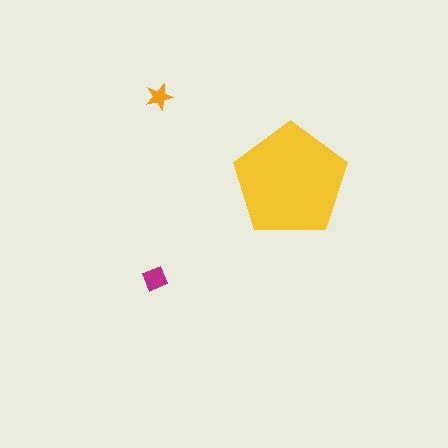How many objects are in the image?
There are 3 objects in the image.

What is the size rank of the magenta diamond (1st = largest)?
2nd.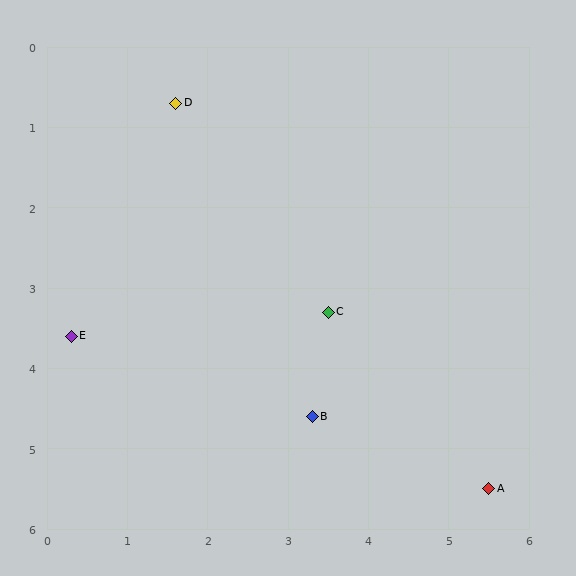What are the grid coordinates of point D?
Point D is at approximately (1.6, 0.7).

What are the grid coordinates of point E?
Point E is at approximately (0.3, 3.6).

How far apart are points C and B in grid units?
Points C and B are about 1.3 grid units apart.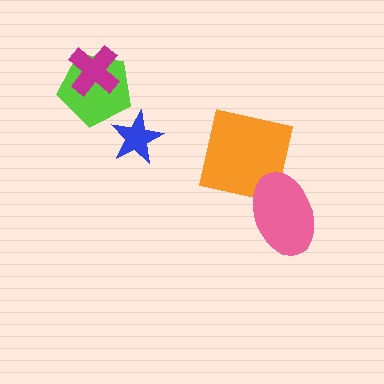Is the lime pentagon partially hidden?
Yes, it is partially covered by another shape.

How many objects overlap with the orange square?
1 object overlaps with the orange square.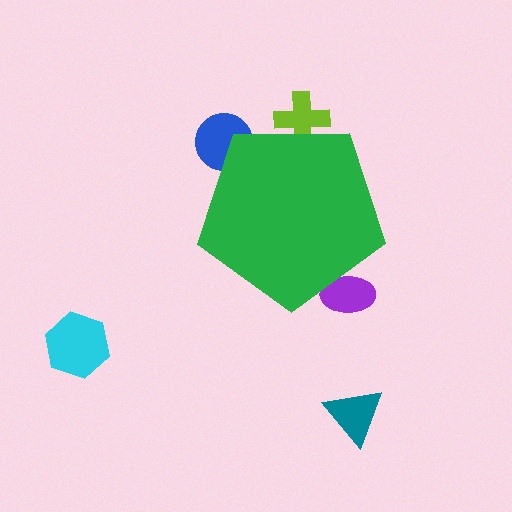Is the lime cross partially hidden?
Yes, the lime cross is partially hidden behind the green pentagon.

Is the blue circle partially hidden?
Yes, the blue circle is partially hidden behind the green pentagon.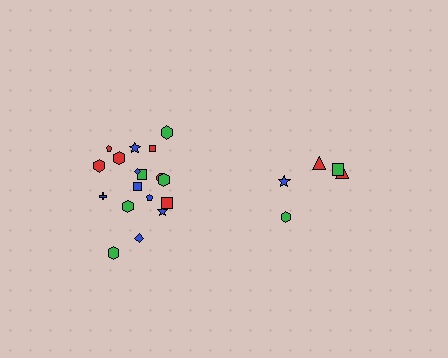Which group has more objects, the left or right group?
The left group.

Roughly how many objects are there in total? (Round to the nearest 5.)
Roughly 25 objects in total.